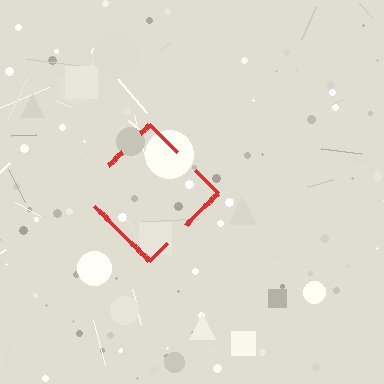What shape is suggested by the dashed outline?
The dashed outline suggests a diamond.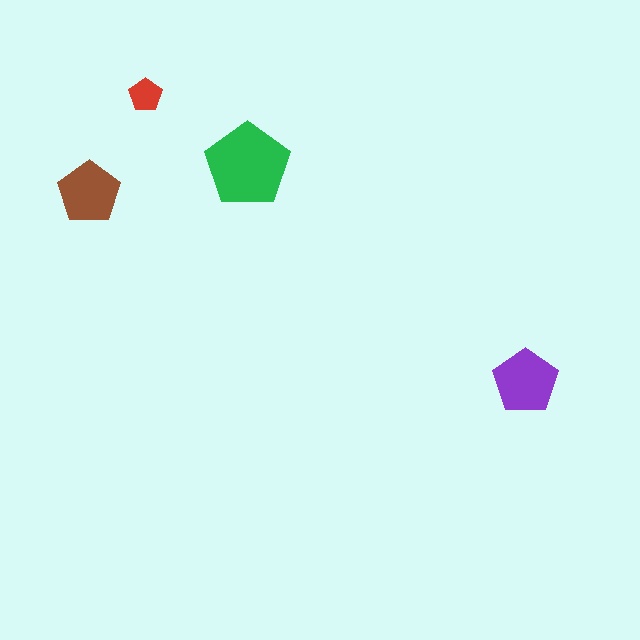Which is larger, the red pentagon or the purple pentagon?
The purple one.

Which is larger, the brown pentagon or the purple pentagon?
The purple one.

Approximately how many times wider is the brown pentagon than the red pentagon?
About 2 times wider.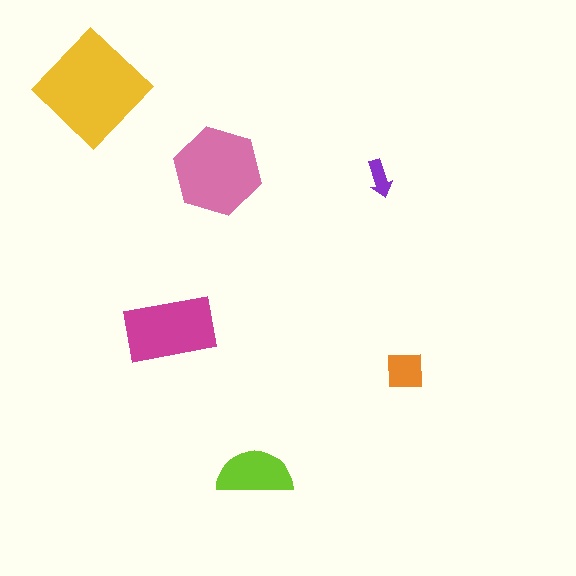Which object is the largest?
The yellow diamond.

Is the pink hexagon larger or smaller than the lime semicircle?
Larger.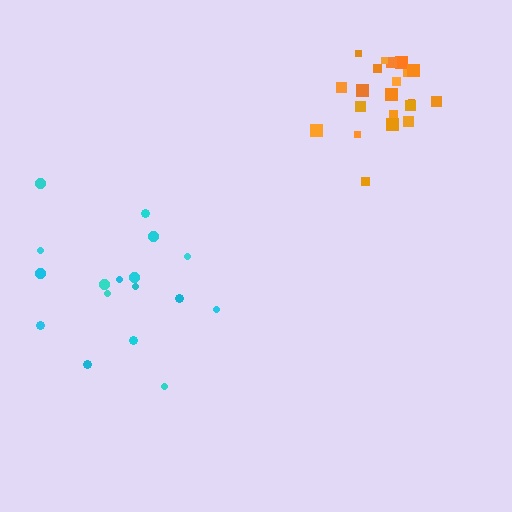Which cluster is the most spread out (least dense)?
Cyan.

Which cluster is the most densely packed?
Orange.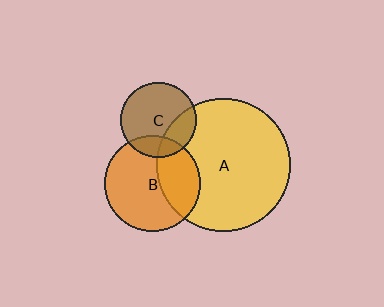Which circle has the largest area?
Circle A (yellow).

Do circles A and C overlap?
Yes.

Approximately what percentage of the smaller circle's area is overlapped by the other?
Approximately 25%.